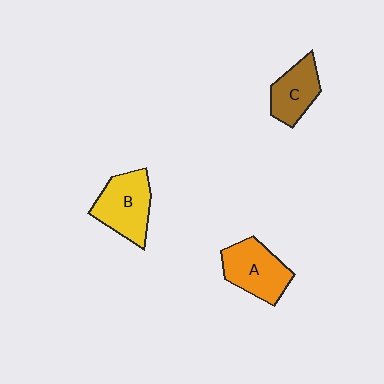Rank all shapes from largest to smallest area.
From largest to smallest: B (yellow), A (orange), C (brown).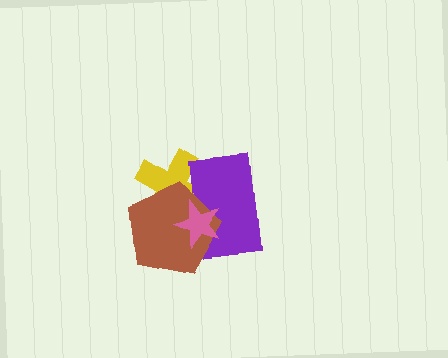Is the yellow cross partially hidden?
Yes, it is partially covered by another shape.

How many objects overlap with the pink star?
3 objects overlap with the pink star.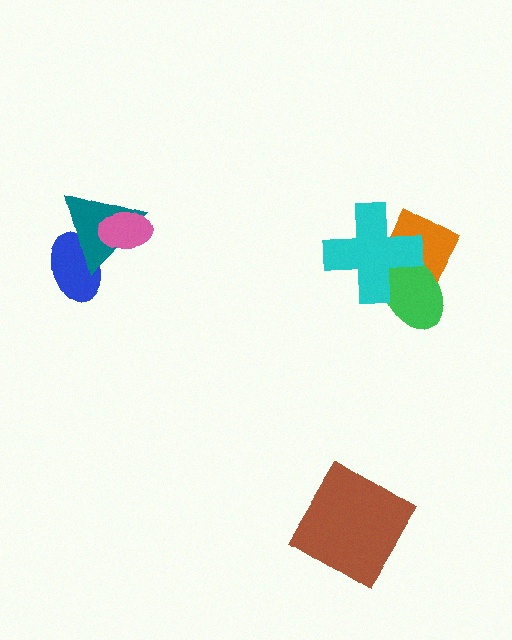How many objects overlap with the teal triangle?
2 objects overlap with the teal triangle.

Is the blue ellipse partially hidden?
Yes, it is partially covered by another shape.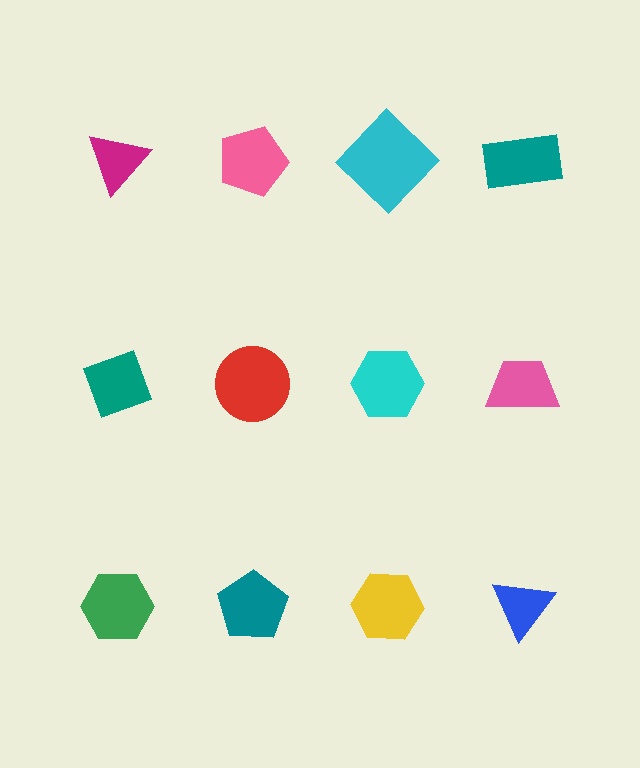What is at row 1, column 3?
A cyan diamond.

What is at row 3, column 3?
A yellow hexagon.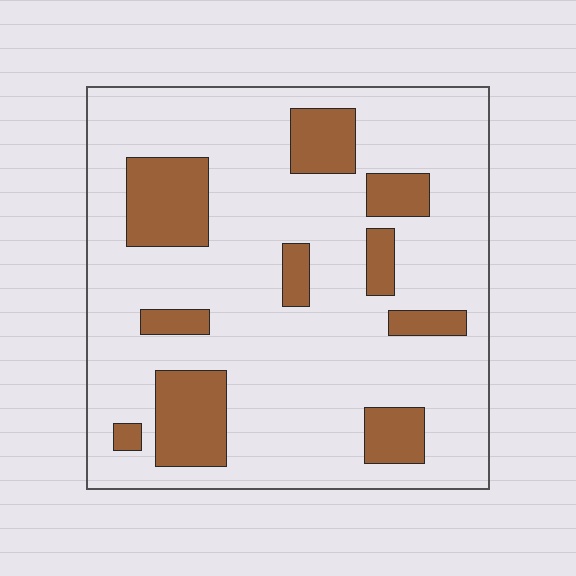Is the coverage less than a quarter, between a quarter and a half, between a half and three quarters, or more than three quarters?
Less than a quarter.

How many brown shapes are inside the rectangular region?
10.